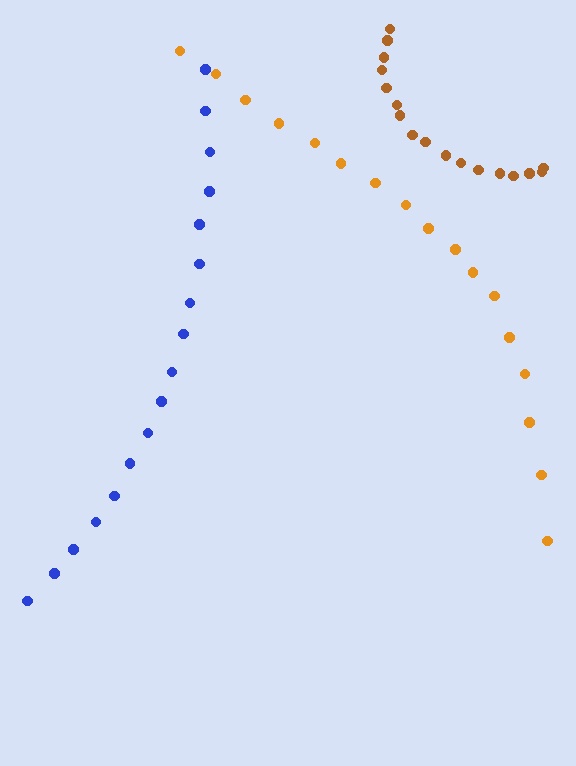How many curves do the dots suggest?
There are 3 distinct paths.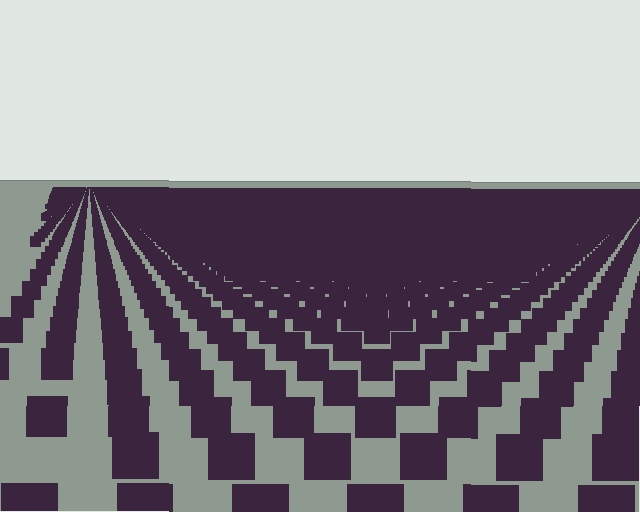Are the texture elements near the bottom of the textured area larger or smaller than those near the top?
Larger. Near the bottom, elements are closer to the viewer and appear at a bigger on-screen size.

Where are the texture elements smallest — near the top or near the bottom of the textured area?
Near the top.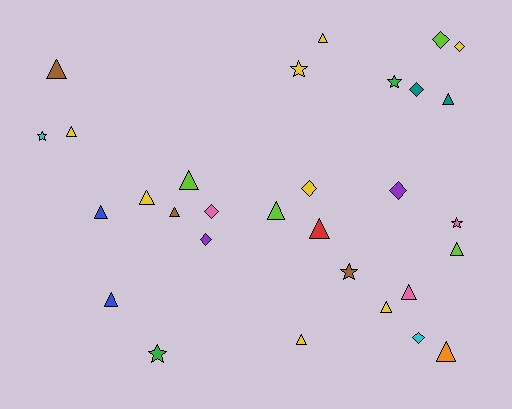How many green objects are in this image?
There are 2 green objects.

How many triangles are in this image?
There are 16 triangles.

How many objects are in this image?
There are 30 objects.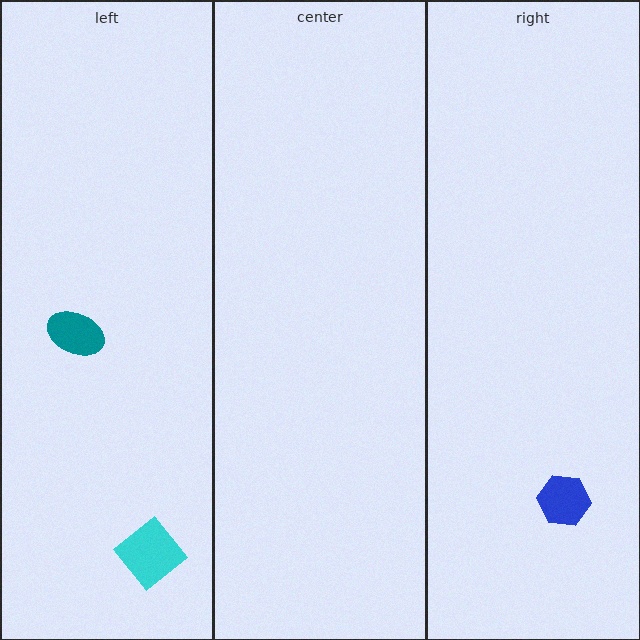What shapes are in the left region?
The teal ellipse, the cyan diamond.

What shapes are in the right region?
The blue hexagon.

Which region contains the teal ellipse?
The left region.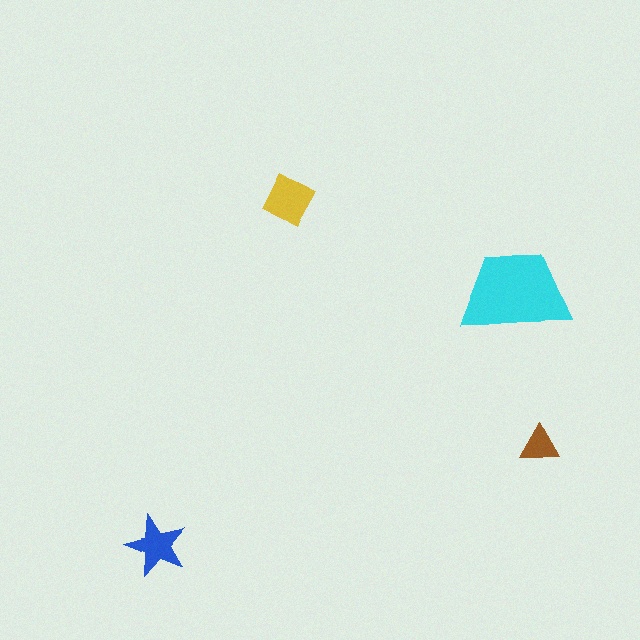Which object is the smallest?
The brown triangle.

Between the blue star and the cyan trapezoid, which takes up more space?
The cyan trapezoid.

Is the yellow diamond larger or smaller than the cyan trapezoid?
Smaller.